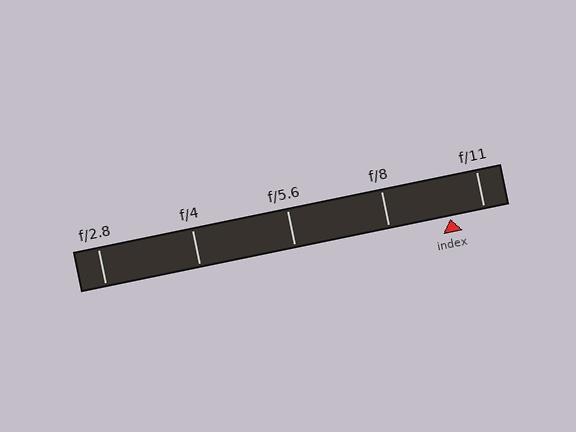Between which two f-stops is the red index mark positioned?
The index mark is between f/8 and f/11.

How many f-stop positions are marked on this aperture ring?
There are 5 f-stop positions marked.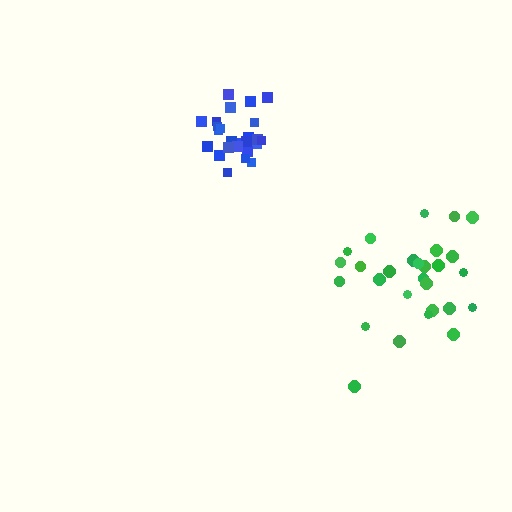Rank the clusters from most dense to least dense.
blue, green.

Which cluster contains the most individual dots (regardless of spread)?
Green (28).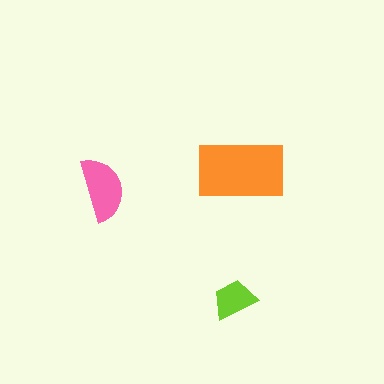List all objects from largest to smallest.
The orange rectangle, the pink semicircle, the lime trapezoid.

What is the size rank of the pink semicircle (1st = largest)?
2nd.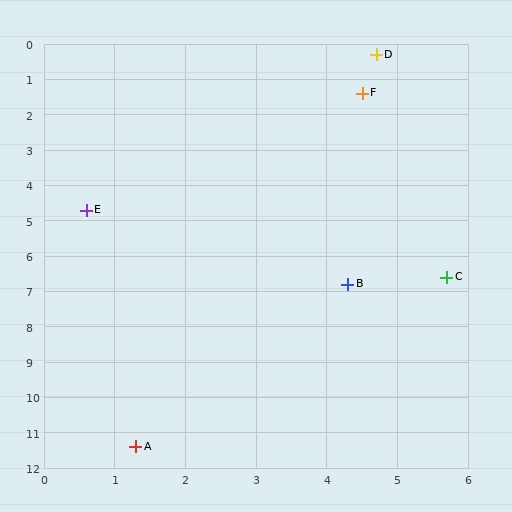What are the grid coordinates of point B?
Point B is at approximately (4.3, 6.8).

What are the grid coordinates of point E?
Point E is at approximately (0.6, 4.7).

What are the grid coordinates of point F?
Point F is at approximately (4.5, 1.4).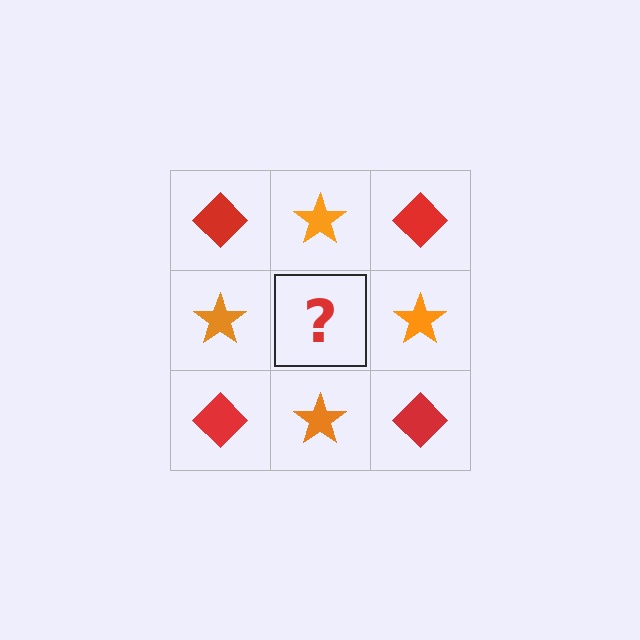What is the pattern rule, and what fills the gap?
The rule is that it alternates red diamond and orange star in a checkerboard pattern. The gap should be filled with a red diamond.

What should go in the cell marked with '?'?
The missing cell should contain a red diamond.